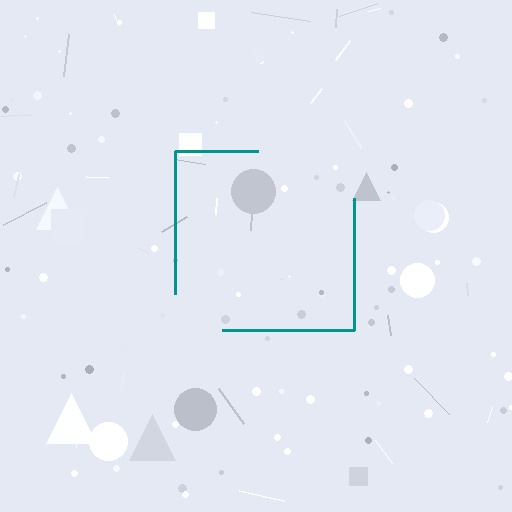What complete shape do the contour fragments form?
The contour fragments form a square.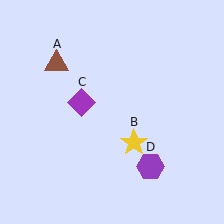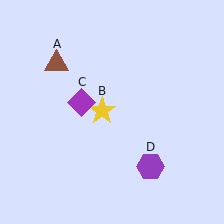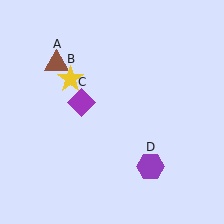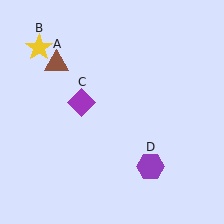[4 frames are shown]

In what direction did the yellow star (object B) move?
The yellow star (object B) moved up and to the left.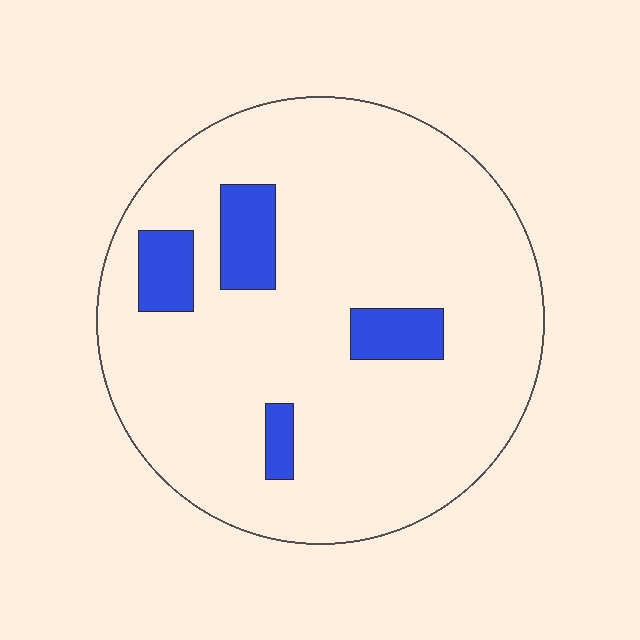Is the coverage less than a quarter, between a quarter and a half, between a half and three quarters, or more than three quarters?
Less than a quarter.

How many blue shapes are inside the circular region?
4.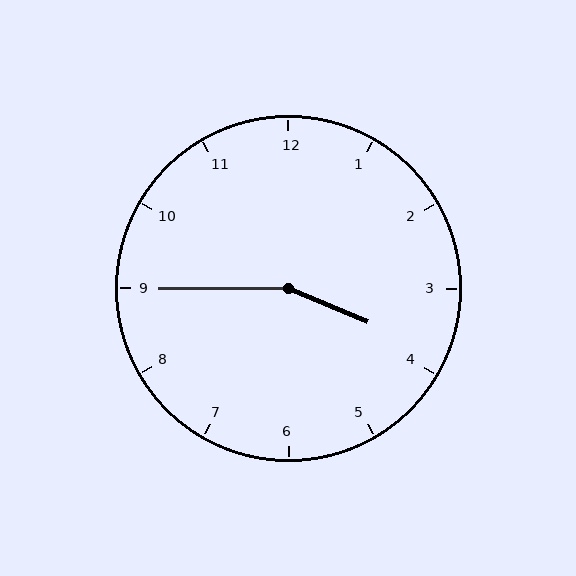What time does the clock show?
3:45.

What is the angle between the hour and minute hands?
Approximately 158 degrees.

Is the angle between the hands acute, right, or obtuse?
It is obtuse.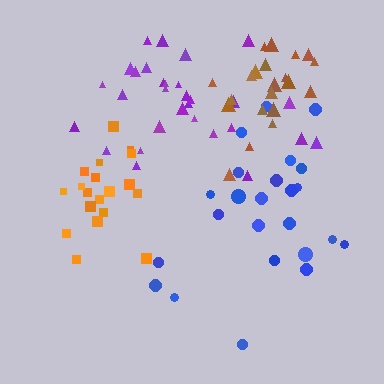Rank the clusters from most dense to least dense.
brown, orange, purple, blue.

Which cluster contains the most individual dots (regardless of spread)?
Purple (30).